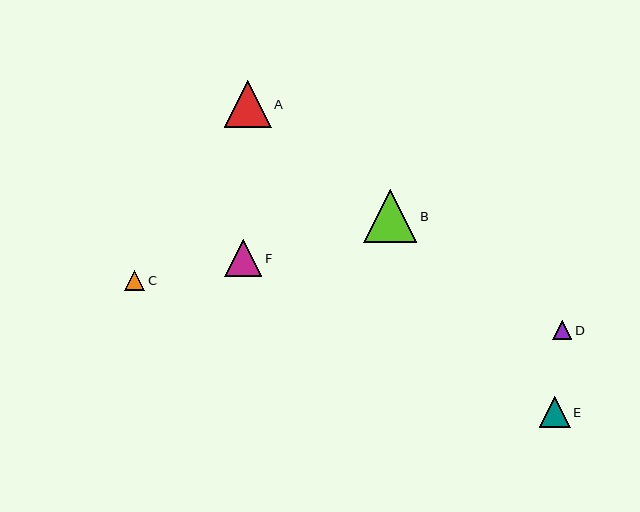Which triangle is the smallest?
Triangle D is the smallest with a size of approximately 19 pixels.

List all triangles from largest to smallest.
From largest to smallest: B, A, F, E, C, D.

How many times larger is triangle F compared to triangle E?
Triangle F is approximately 1.2 times the size of triangle E.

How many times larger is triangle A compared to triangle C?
Triangle A is approximately 2.3 times the size of triangle C.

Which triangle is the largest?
Triangle B is the largest with a size of approximately 53 pixels.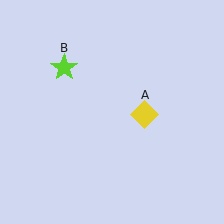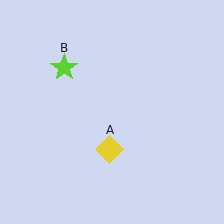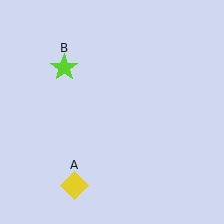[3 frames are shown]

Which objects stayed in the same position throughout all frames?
Lime star (object B) remained stationary.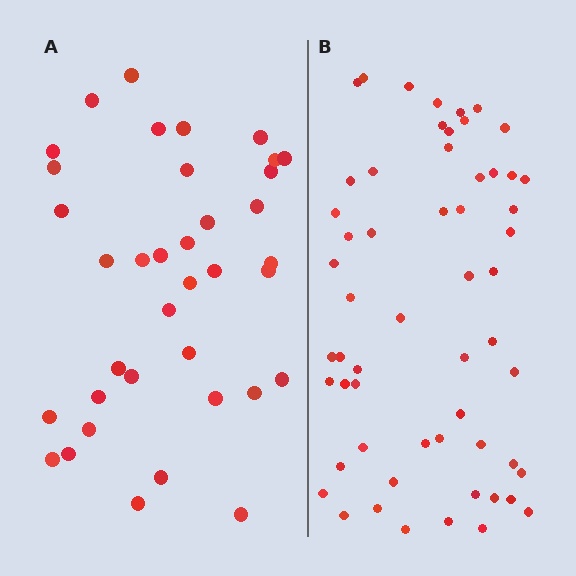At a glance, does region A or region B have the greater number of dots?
Region B (the right region) has more dots.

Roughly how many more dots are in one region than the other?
Region B has approximately 20 more dots than region A.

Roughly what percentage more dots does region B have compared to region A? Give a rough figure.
About 55% more.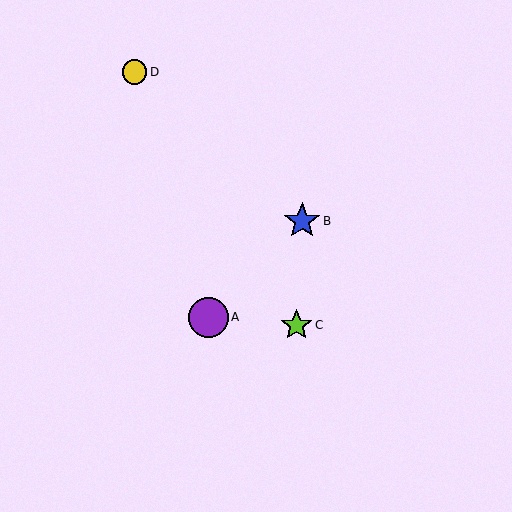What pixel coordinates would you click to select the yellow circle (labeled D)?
Click at (134, 72) to select the yellow circle D.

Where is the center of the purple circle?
The center of the purple circle is at (208, 317).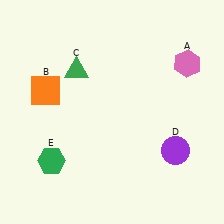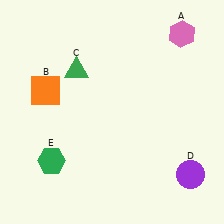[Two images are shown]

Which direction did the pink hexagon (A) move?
The pink hexagon (A) moved up.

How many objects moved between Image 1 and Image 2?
2 objects moved between the two images.